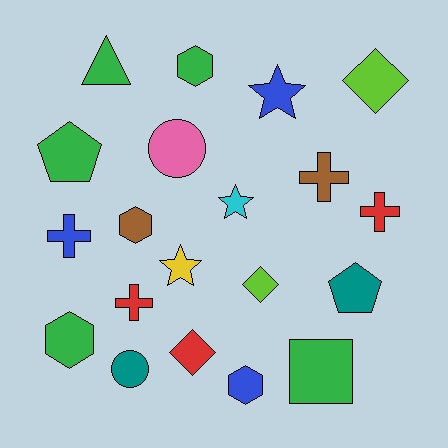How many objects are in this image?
There are 20 objects.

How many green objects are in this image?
There are 5 green objects.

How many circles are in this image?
There are 2 circles.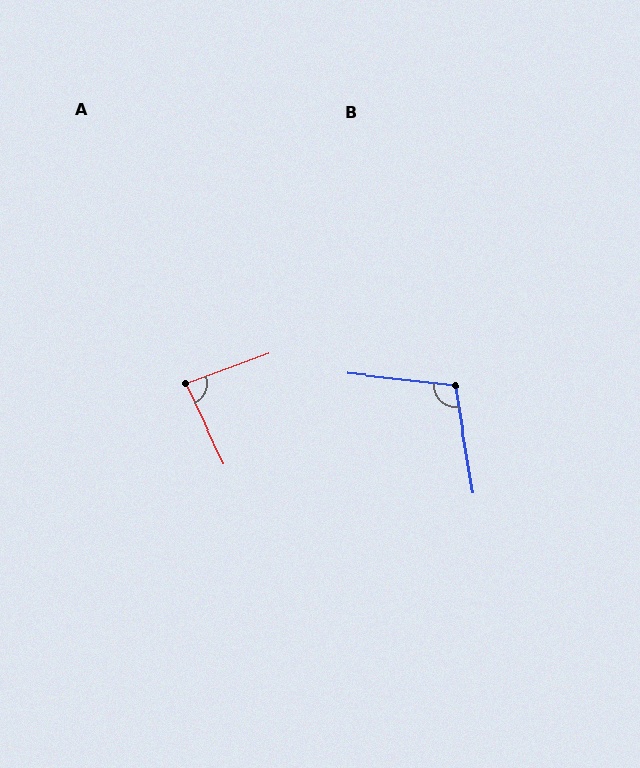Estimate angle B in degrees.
Approximately 106 degrees.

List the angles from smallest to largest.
A (85°), B (106°).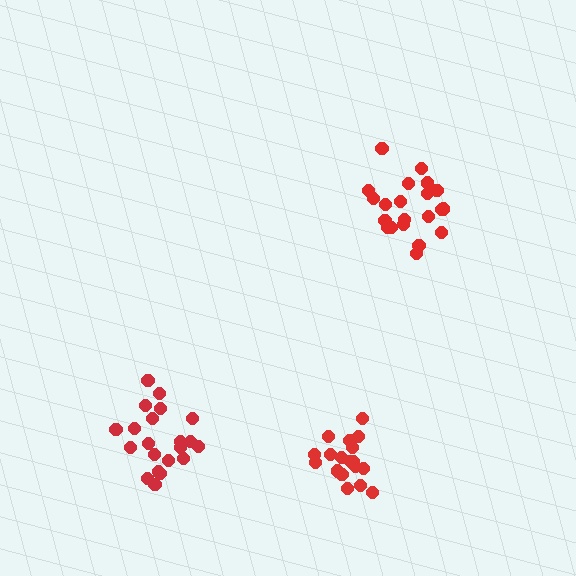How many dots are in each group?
Group 1: 21 dots, Group 2: 21 dots, Group 3: 18 dots (60 total).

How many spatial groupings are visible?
There are 3 spatial groupings.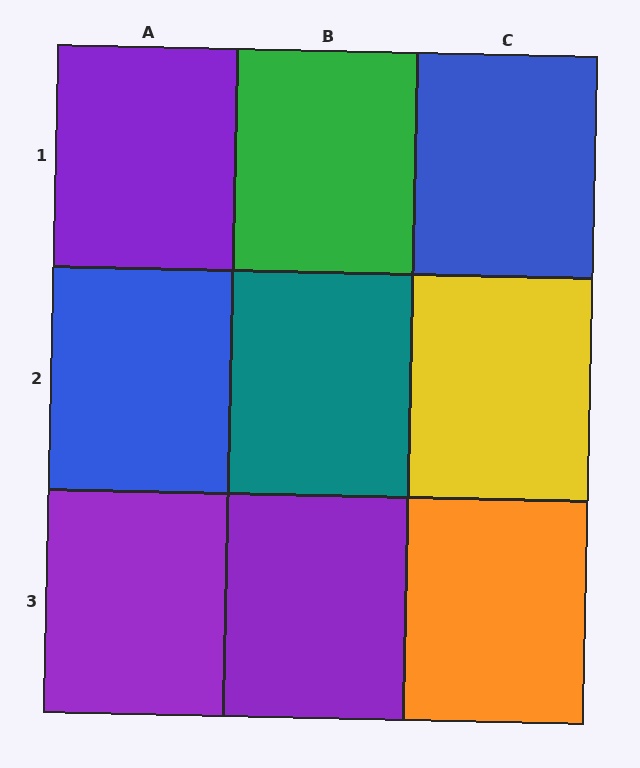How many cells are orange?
1 cell is orange.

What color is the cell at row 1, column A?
Purple.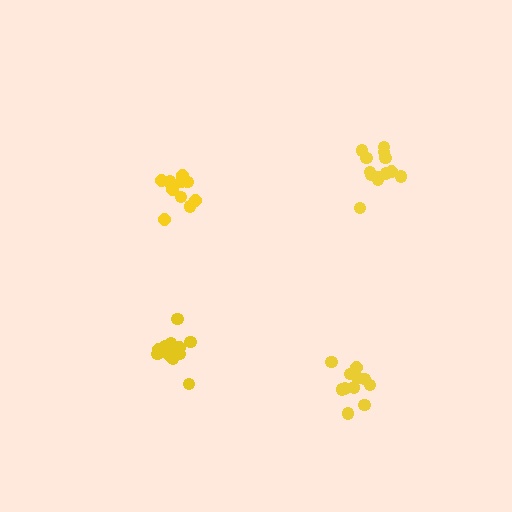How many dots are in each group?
Group 1: 11 dots, Group 2: 11 dots, Group 3: 13 dots, Group 4: 12 dots (47 total).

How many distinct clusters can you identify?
There are 4 distinct clusters.